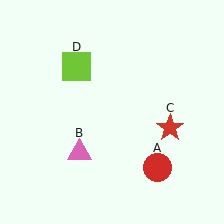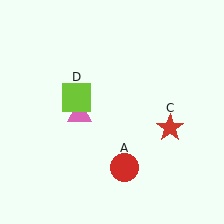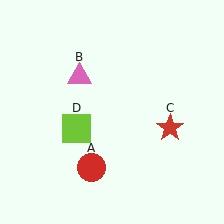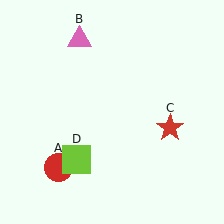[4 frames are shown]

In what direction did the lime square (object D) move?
The lime square (object D) moved down.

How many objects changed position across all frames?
3 objects changed position: red circle (object A), pink triangle (object B), lime square (object D).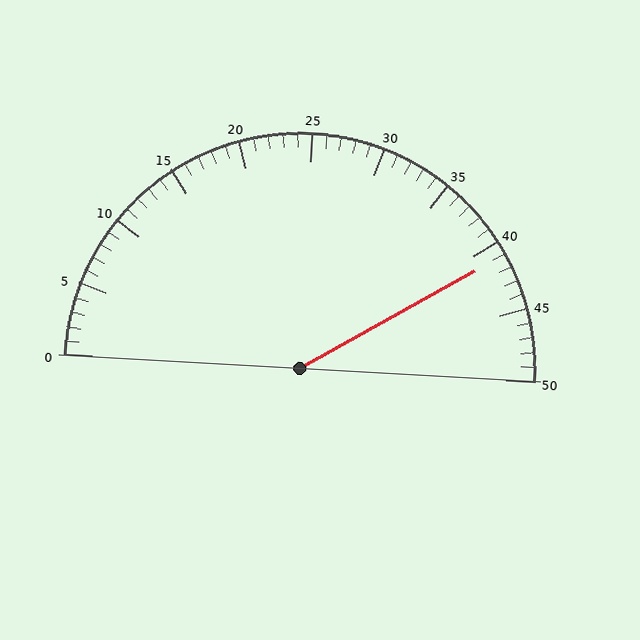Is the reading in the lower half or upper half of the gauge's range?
The reading is in the upper half of the range (0 to 50).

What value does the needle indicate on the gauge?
The needle indicates approximately 41.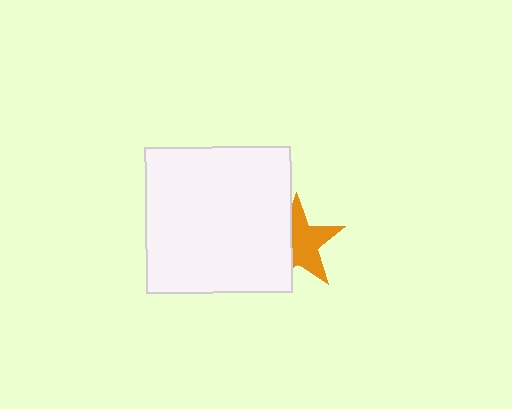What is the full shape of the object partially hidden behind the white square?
The partially hidden object is an orange star.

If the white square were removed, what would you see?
You would see the complete orange star.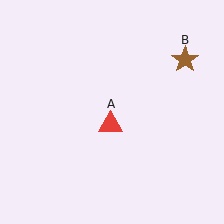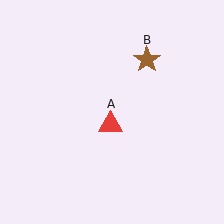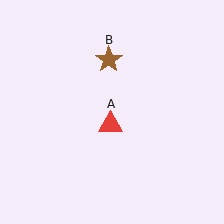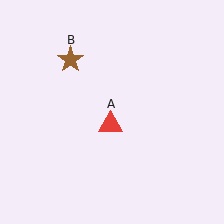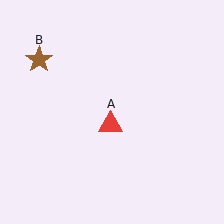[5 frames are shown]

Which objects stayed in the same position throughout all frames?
Red triangle (object A) remained stationary.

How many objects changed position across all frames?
1 object changed position: brown star (object B).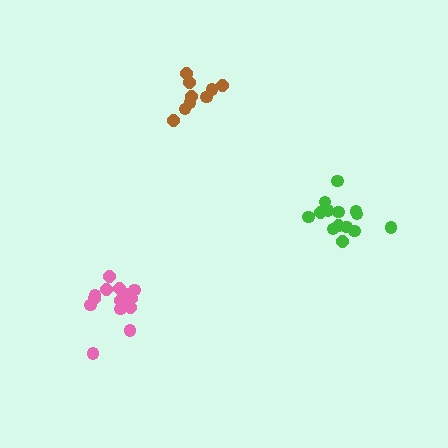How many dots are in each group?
Group 1: 15 dots, Group 2: 9 dots, Group 3: 14 dots (38 total).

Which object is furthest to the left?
The pink cluster is leftmost.